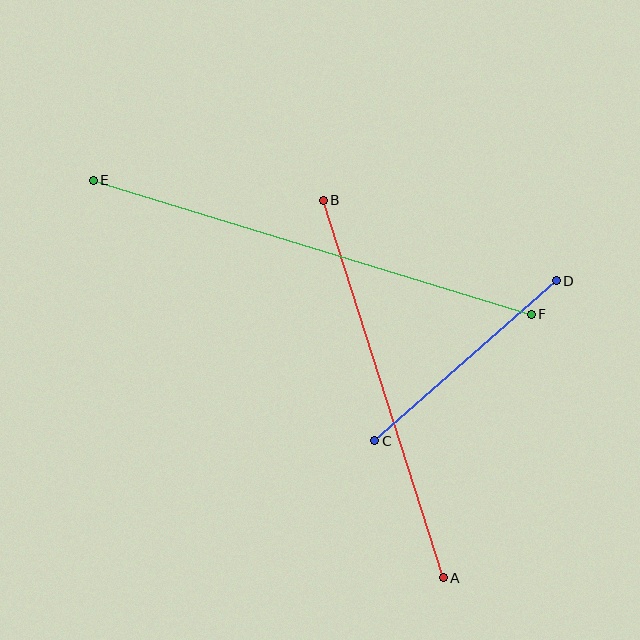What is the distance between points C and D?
The distance is approximately 242 pixels.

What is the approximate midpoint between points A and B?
The midpoint is at approximately (383, 389) pixels.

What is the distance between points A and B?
The distance is approximately 396 pixels.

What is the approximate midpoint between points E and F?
The midpoint is at approximately (312, 247) pixels.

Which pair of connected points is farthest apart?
Points E and F are farthest apart.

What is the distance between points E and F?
The distance is approximately 458 pixels.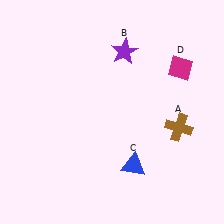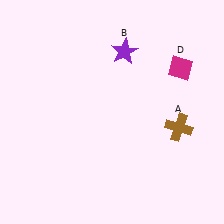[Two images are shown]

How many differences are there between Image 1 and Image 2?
There is 1 difference between the two images.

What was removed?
The blue triangle (C) was removed in Image 2.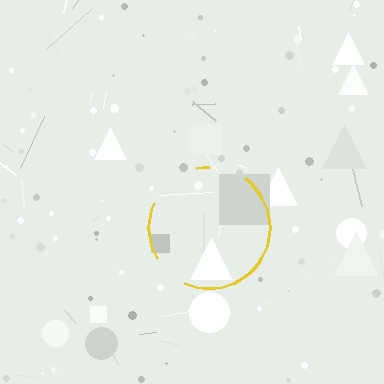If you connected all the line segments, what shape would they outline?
They would outline a circle.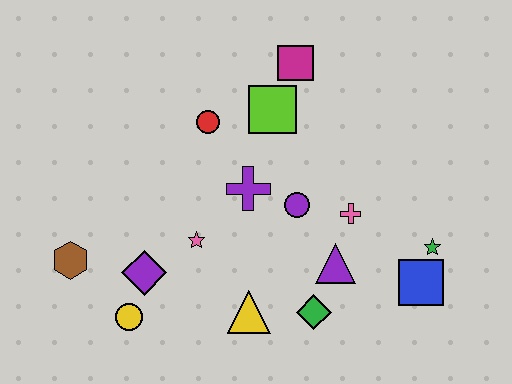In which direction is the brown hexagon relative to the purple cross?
The brown hexagon is to the left of the purple cross.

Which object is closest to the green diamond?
The purple triangle is closest to the green diamond.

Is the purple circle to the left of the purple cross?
No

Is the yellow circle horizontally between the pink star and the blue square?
No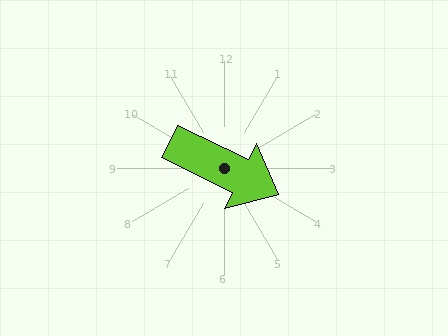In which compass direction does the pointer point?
Southeast.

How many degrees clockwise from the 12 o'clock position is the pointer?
Approximately 116 degrees.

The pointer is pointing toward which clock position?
Roughly 4 o'clock.